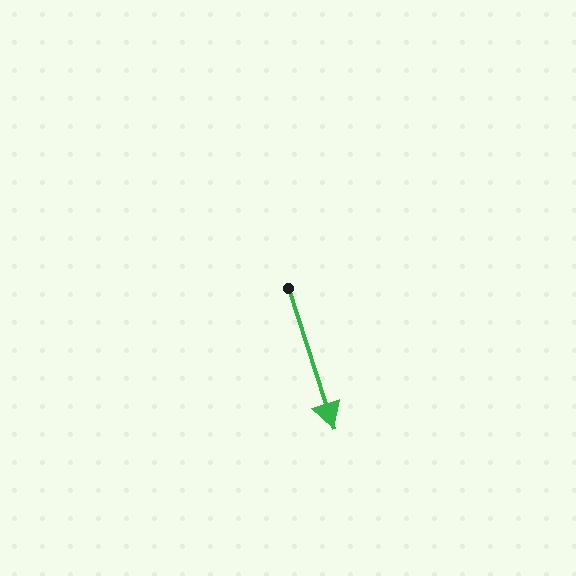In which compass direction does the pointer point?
South.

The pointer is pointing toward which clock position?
Roughly 5 o'clock.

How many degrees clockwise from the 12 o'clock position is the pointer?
Approximately 162 degrees.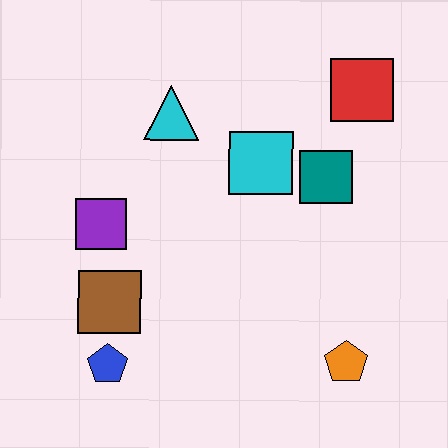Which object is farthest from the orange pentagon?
The cyan triangle is farthest from the orange pentagon.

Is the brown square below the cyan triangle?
Yes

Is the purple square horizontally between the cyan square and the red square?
No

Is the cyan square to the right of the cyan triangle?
Yes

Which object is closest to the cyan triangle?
The cyan square is closest to the cyan triangle.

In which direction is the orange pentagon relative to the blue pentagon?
The orange pentagon is to the right of the blue pentagon.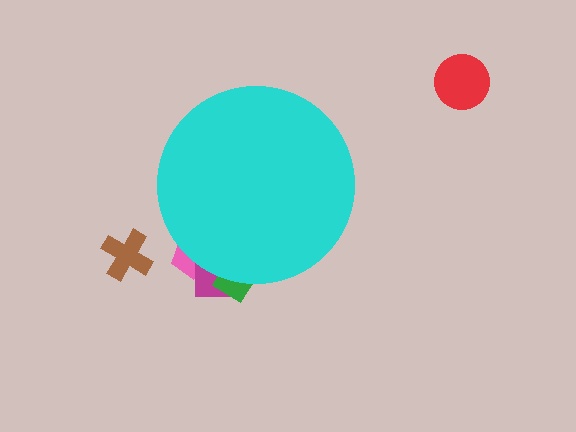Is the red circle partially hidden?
No, the red circle is fully visible.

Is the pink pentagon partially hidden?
Yes, the pink pentagon is partially hidden behind the cyan circle.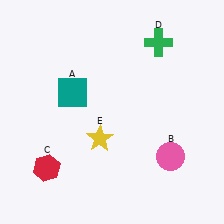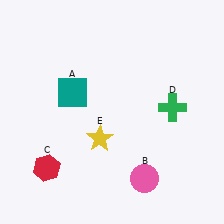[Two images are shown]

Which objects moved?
The objects that moved are: the pink circle (B), the green cross (D).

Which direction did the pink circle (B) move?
The pink circle (B) moved left.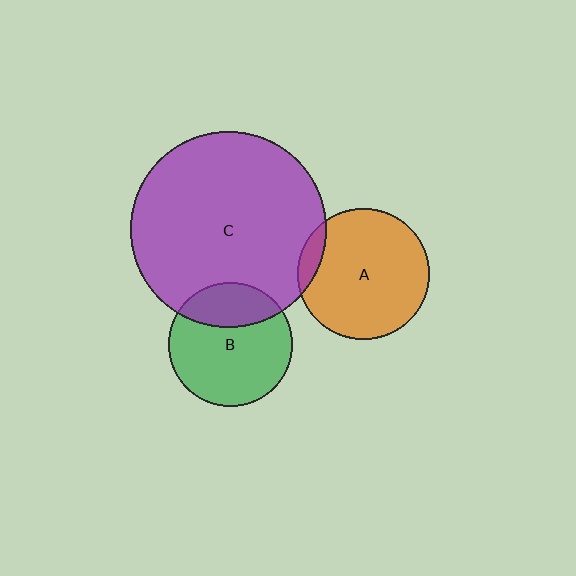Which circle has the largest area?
Circle C (purple).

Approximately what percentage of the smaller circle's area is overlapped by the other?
Approximately 30%.